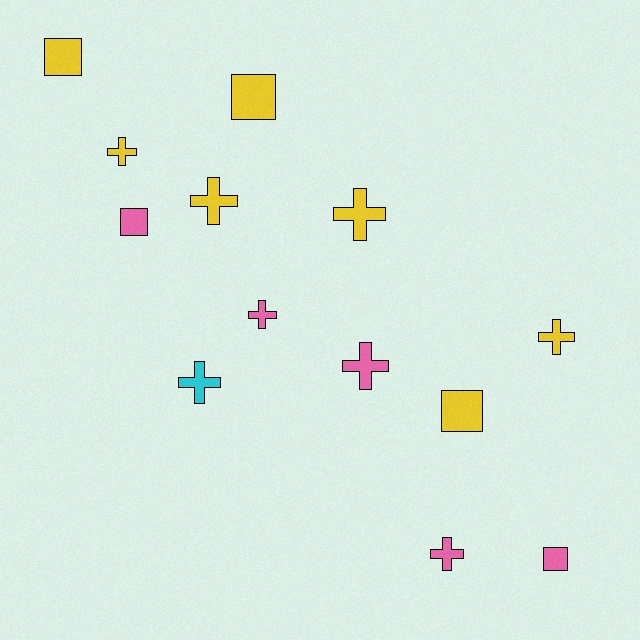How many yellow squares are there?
There are 3 yellow squares.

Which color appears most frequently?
Yellow, with 7 objects.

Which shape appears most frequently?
Cross, with 8 objects.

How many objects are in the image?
There are 13 objects.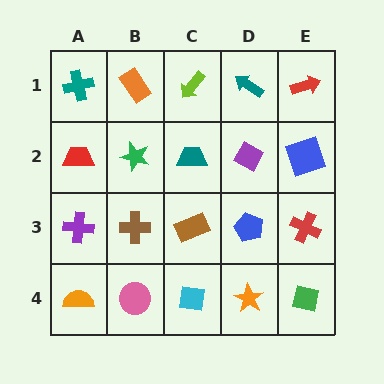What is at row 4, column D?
An orange star.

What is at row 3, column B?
A brown cross.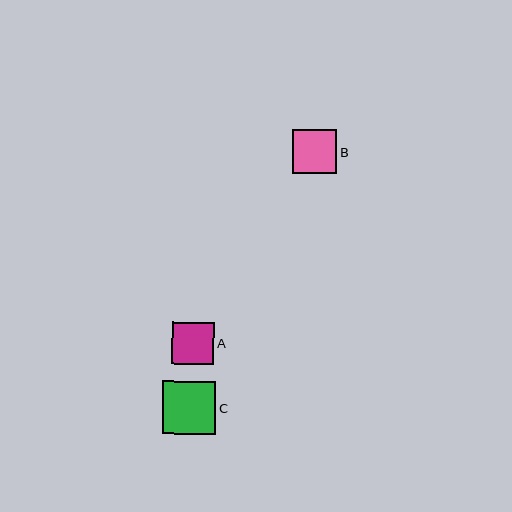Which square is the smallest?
Square A is the smallest with a size of approximately 42 pixels.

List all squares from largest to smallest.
From largest to smallest: C, B, A.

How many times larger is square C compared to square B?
Square C is approximately 1.2 times the size of square B.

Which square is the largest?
Square C is the largest with a size of approximately 53 pixels.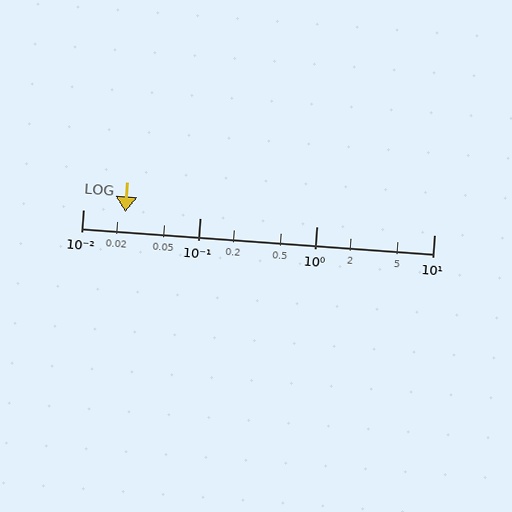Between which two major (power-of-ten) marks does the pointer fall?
The pointer is between 0.01 and 0.1.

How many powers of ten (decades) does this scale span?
The scale spans 3 decades, from 0.01 to 10.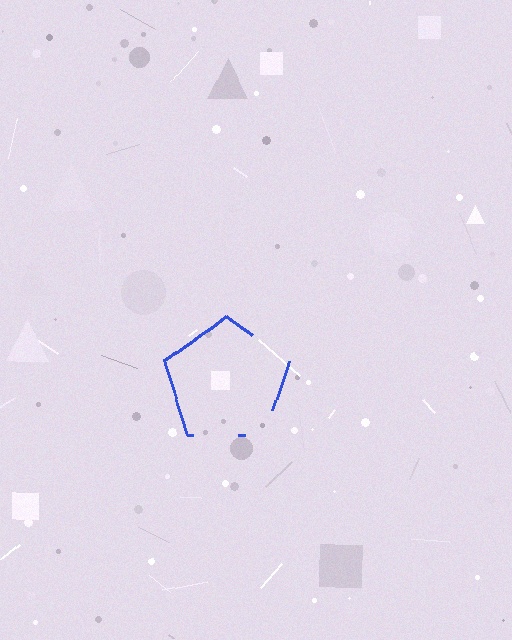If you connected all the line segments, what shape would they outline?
They would outline a pentagon.